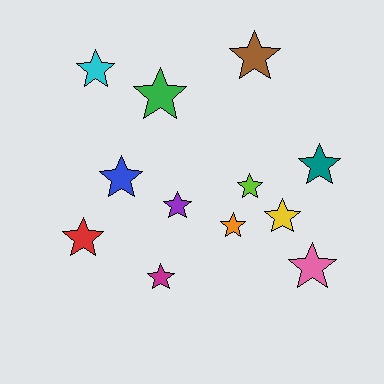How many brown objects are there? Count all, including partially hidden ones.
There is 1 brown object.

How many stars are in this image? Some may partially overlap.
There are 12 stars.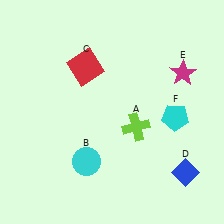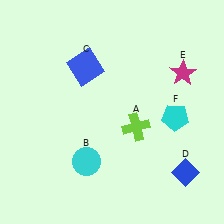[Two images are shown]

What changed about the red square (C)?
In Image 1, C is red. In Image 2, it changed to blue.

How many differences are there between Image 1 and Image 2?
There is 1 difference between the two images.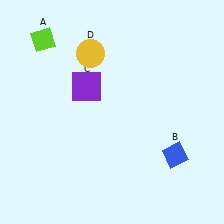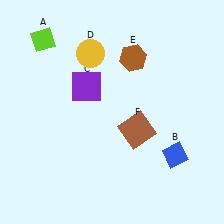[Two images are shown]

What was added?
A brown hexagon (E), a brown square (F) were added in Image 2.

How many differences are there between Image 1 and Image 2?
There are 2 differences between the two images.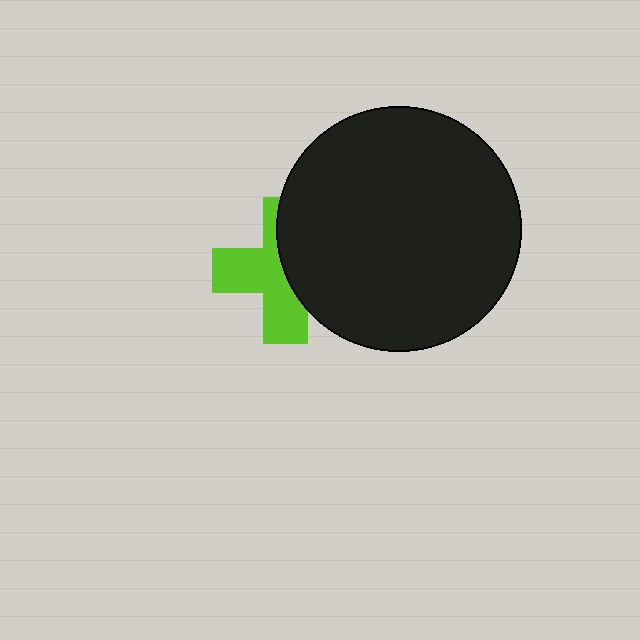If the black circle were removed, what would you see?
You would see the complete lime cross.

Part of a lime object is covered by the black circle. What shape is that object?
It is a cross.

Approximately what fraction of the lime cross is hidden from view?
Roughly 46% of the lime cross is hidden behind the black circle.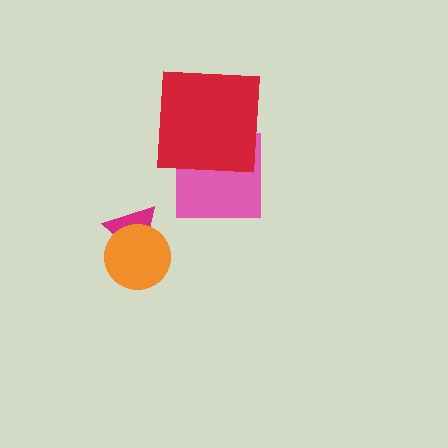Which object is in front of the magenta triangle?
The orange circle is in front of the magenta triangle.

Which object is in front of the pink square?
The red square is in front of the pink square.